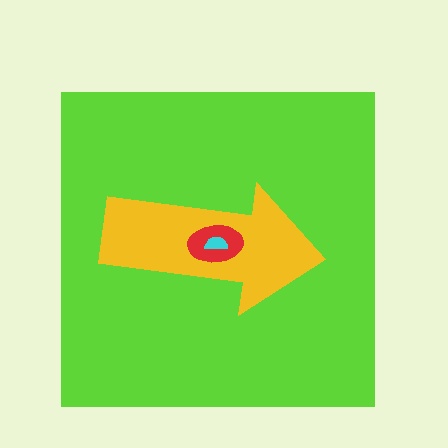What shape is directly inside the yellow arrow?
The red ellipse.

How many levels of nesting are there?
4.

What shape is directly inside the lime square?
The yellow arrow.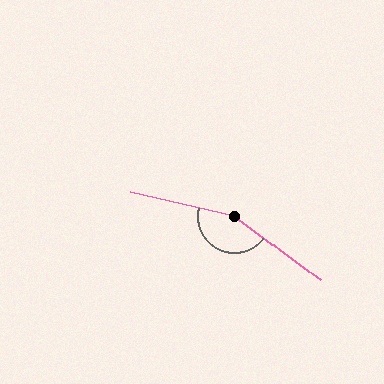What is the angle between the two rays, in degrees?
Approximately 156 degrees.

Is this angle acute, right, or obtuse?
It is obtuse.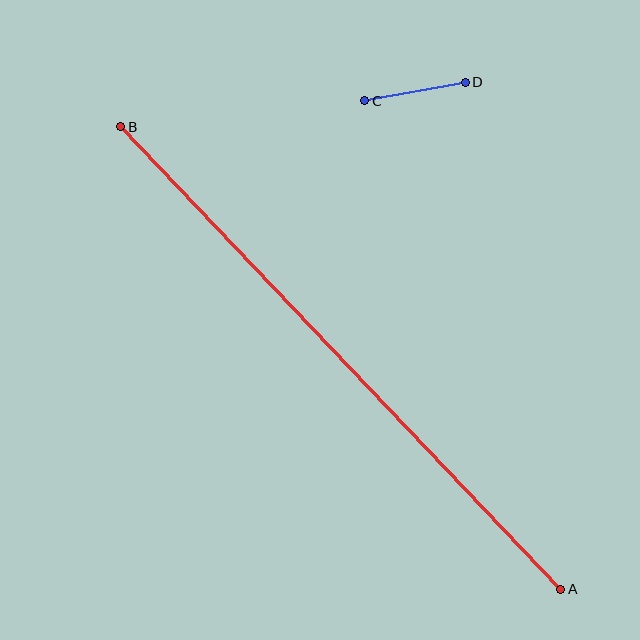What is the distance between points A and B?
The distance is approximately 638 pixels.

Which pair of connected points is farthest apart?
Points A and B are farthest apart.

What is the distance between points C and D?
The distance is approximately 102 pixels.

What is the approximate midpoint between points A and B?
The midpoint is at approximately (341, 358) pixels.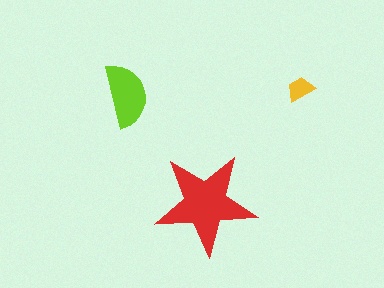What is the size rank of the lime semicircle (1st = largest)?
2nd.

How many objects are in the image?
There are 3 objects in the image.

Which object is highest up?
The yellow trapezoid is topmost.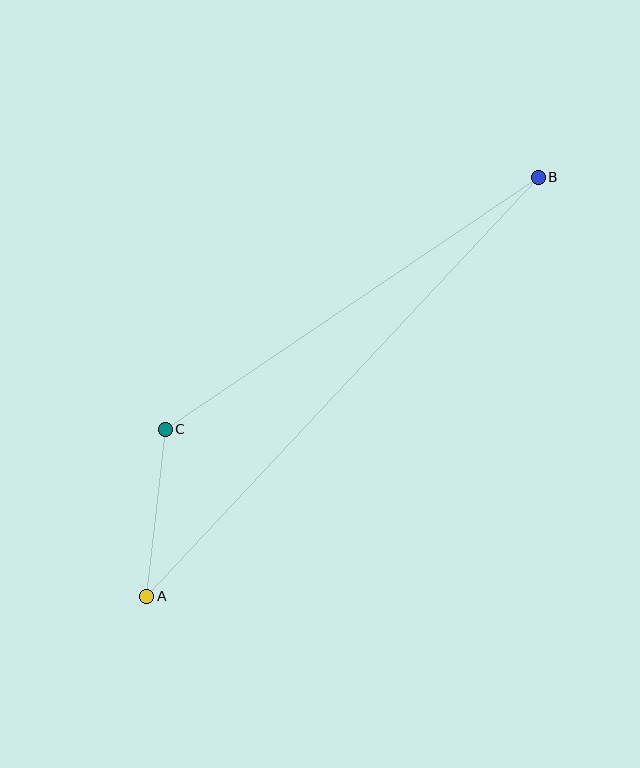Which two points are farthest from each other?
Points A and B are farthest from each other.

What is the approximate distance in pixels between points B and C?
The distance between B and C is approximately 450 pixels.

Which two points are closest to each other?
Points A and C are closest to each other.